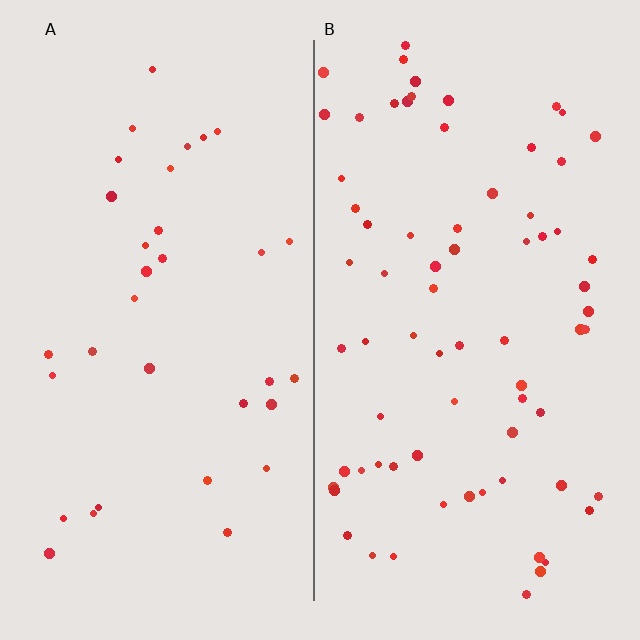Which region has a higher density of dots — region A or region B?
B (the right).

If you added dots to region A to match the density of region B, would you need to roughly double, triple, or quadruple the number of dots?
Approximately double.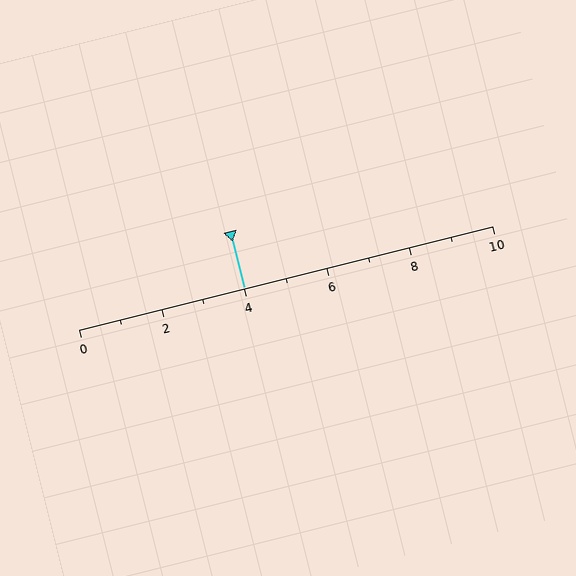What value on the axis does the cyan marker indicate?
The marker indicates approximately 4.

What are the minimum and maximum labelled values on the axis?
The axis runs from 0 to 10.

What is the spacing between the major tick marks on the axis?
The major ticks are spaced 2 apart.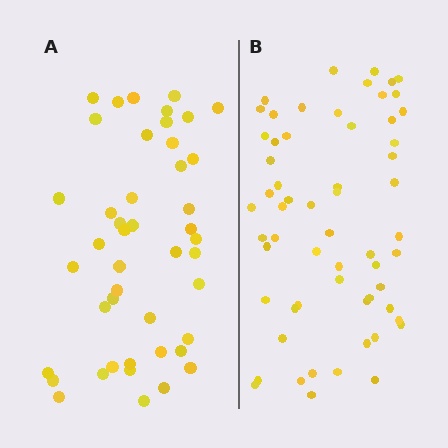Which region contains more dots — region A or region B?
Region B (the right region) has more dots.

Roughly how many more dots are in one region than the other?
Region B has approximately 15 more dots than region A.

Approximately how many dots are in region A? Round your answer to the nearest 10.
About 40 dots. (The exact count is 45, which rounds to 40.)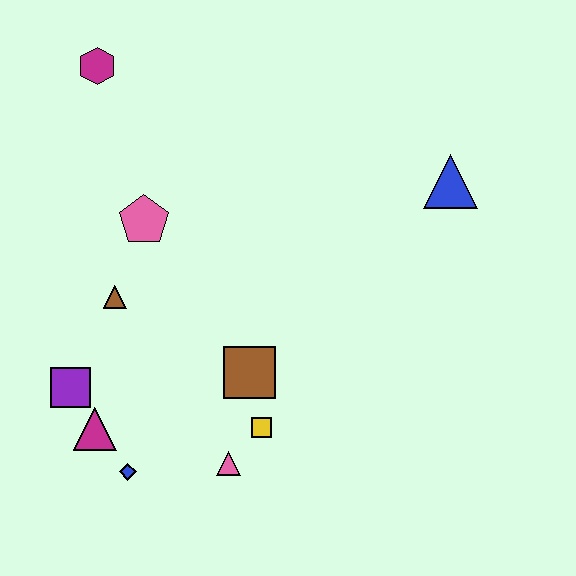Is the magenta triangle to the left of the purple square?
No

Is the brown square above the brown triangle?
No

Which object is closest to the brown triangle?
The pink pentagon is closest to the brown triangle.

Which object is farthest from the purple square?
The blue triangle is farthest from the purple square.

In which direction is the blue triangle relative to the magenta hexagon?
The blue triangle is to the right of the magenta hexagon.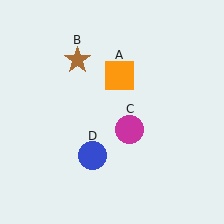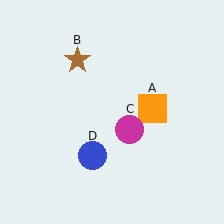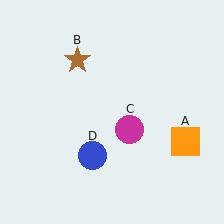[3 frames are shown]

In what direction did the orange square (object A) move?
The orange square (object A) moved down and to the right.